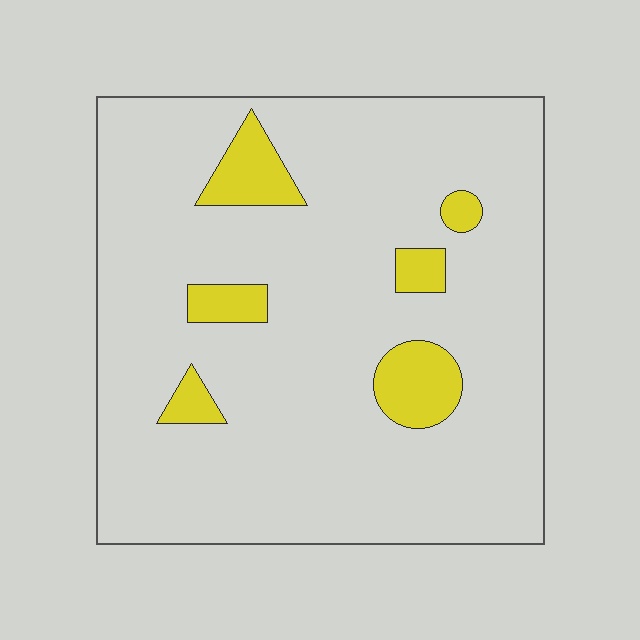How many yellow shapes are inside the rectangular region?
6.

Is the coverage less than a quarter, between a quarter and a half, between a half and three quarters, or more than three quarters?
Less than a quarter.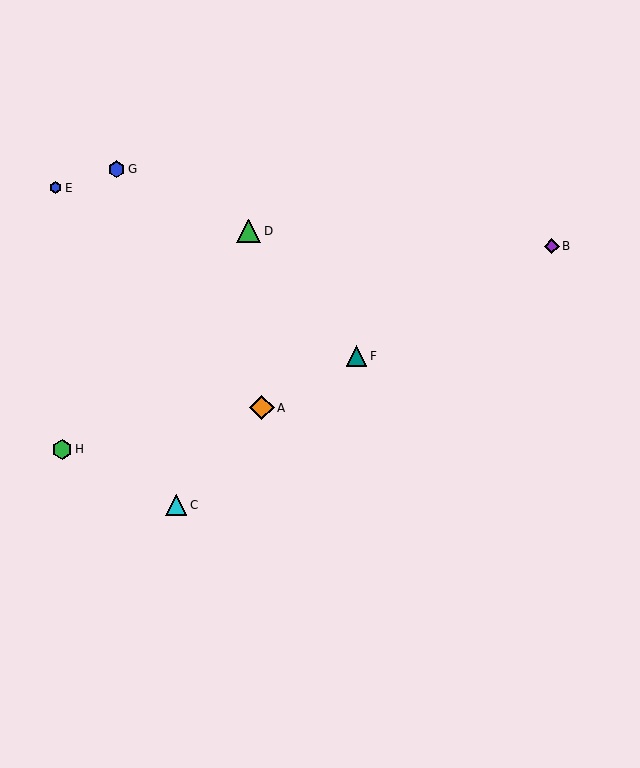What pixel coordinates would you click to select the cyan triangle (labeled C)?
Click at (176, 505) to select the cyan triangle C.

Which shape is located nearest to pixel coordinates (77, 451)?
The green hexagon (labeled H) at (62, 449) is nearest to that location.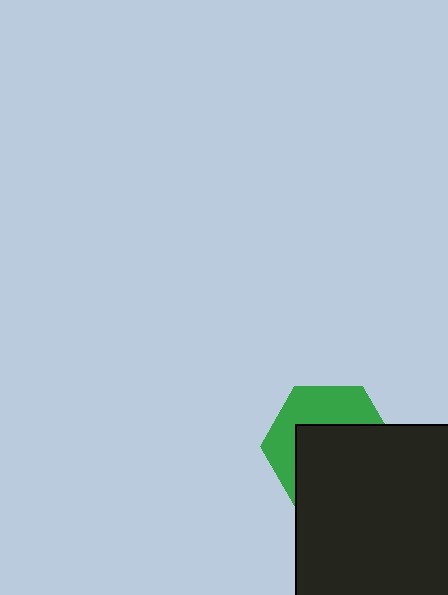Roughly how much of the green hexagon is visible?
A small part of it is visible (roughly 42%).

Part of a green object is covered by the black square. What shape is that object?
It is a hexagon.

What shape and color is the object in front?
The object in front is a black square.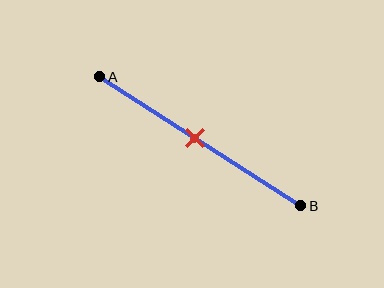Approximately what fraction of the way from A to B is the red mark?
The red mark is approximately 45% of the way from A to B.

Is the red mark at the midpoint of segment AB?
Yes, the mark is approximately at the midpoint.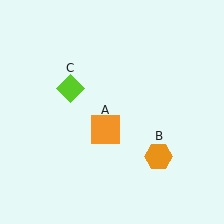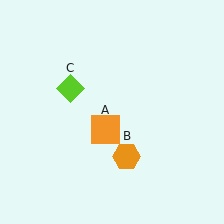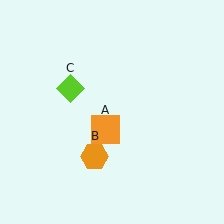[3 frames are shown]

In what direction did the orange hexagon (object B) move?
The orange hexagon (object B) moved left.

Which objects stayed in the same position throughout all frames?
Orange square (object A) and lime diamond (object C) remained stationary.